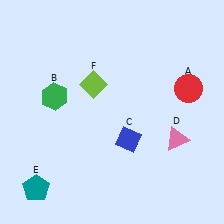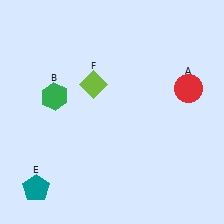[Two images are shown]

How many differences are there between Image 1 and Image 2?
There are 2 differences between the two images.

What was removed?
The pink triangle (D), the blue diamond (C) were removed in Image 2.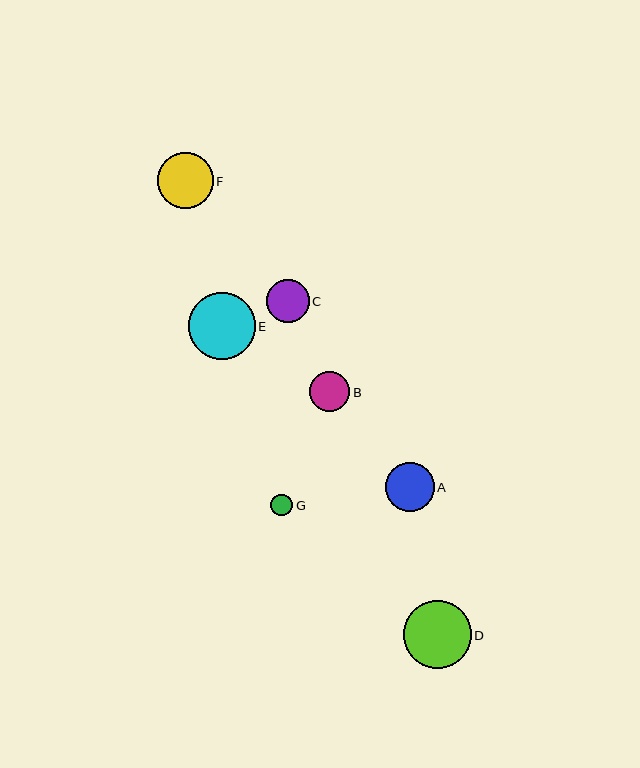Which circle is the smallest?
Circle G is the smallest with a size of approximately 22 pixels.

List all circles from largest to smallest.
From largest to smallest: D, E, F, A, C, B, G.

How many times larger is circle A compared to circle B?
Circle A is approximately 1.2 times the size of circle B.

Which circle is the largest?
Circle D is the largest with a size of approximately 68 pixels.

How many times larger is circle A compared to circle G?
Circle A is approximately 2.3 times the size of circle G.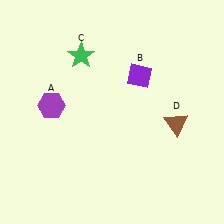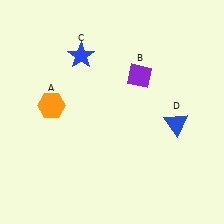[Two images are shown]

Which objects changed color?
A changed from purple to orange. C changed from green to blue. D changed from brown to blue.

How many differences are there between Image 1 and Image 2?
There are 3 differences between the two images.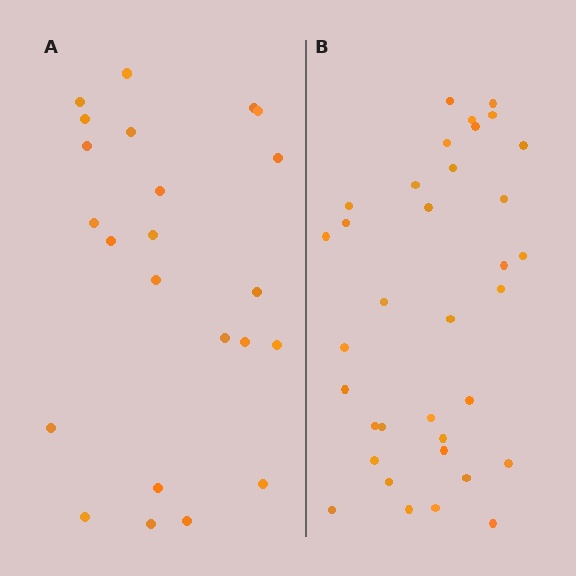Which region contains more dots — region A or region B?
Region B (the right region) has more dots.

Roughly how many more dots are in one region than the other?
Region B has roughly 12 or so more dots than region A.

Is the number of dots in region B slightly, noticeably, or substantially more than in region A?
Region B has substantially more. The ratio is roughly 1.5 to 1.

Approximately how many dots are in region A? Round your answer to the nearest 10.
About 20 dots. (The exact count is 23, which rounds to 20.)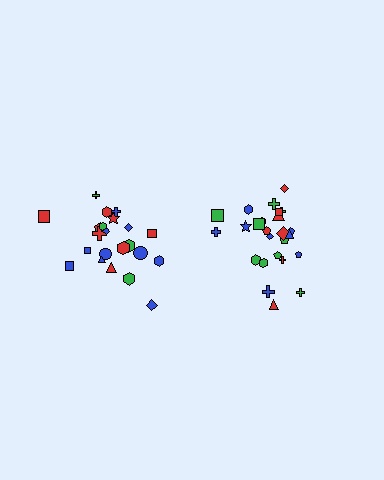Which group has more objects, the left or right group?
The right group.